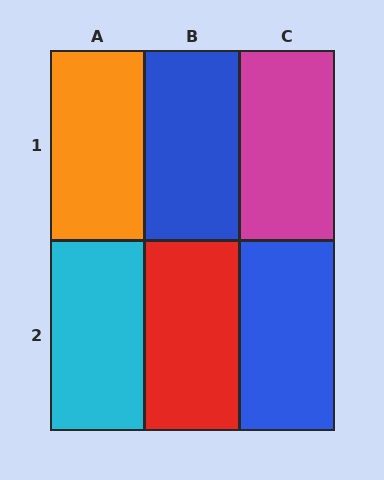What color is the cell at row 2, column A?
Cyan.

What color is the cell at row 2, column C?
Blue.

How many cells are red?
1 cell is red.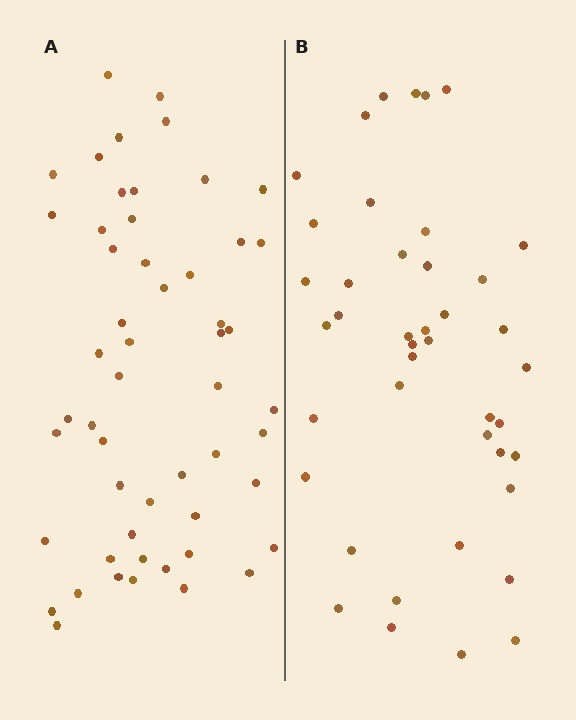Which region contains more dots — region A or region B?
Region A (the left region) has more dots.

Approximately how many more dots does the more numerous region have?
Region A has roughly 12 or so more dots than region B.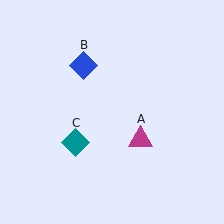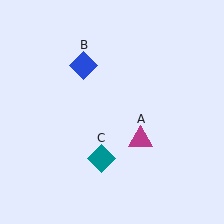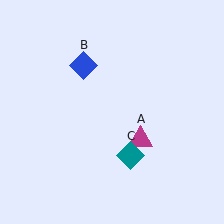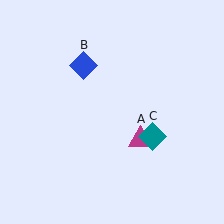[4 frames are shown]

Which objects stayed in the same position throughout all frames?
Magenta triangle (object A) and blue diamond (object B) remained stationary.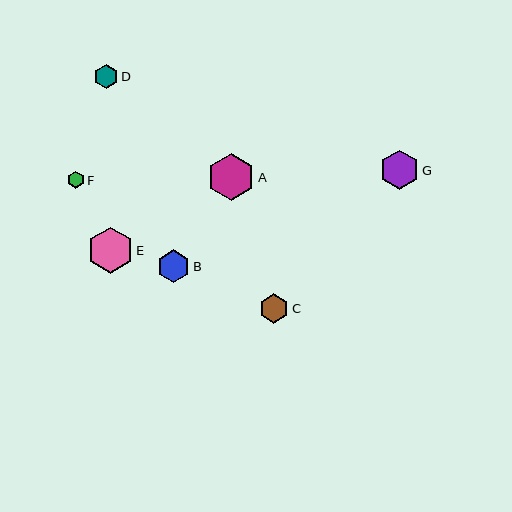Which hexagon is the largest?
Hexagon A is the largest with a size of approximately 47 pixels.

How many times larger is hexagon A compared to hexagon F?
Hexagon A is approximately 2.8 times the size of hexagon F.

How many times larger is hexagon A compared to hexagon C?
Hexagon A is approximately 1.6 times the size of hexagon C.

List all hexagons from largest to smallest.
From largest to smallest: A, E, G, B, C, D, F.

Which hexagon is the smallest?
Hexagon F is the smallest with a size of approximately 17 pixels.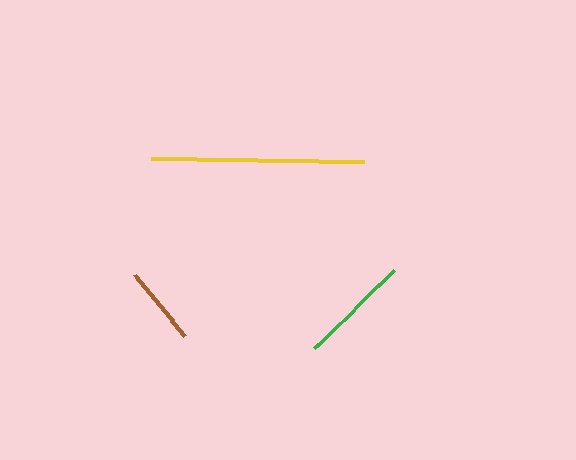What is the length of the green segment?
The green segment is approximately 112 pixels long.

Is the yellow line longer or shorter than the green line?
The yellow line is longer than the green line.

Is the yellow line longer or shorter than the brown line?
The yellow line is longer than the brown line.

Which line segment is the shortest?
The brown line is the shortest at approximately 79 pixels.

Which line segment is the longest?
The yellow line is the longest at approximately 213 pixels.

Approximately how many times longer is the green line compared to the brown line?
The green line is approximately 1.4 times the length of the brown line.